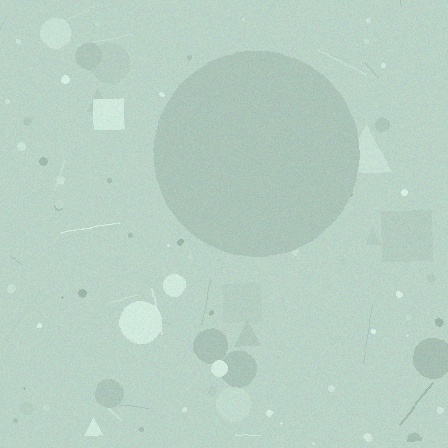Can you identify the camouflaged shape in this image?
The camouflaged shape is a circle.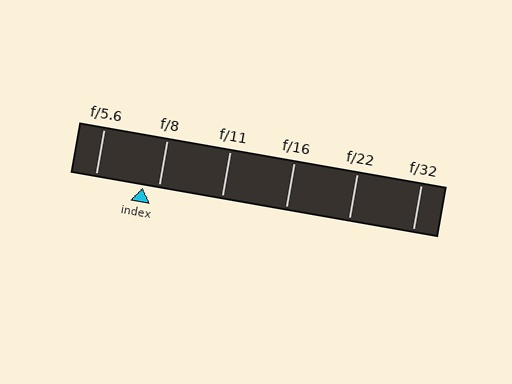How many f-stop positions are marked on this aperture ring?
There are 6 f-stop positions marked.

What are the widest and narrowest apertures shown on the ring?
The widest aperture shown is f/5.6 and the narrowest is f/32.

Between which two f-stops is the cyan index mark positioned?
The index mark is between f/5.6 and f/8.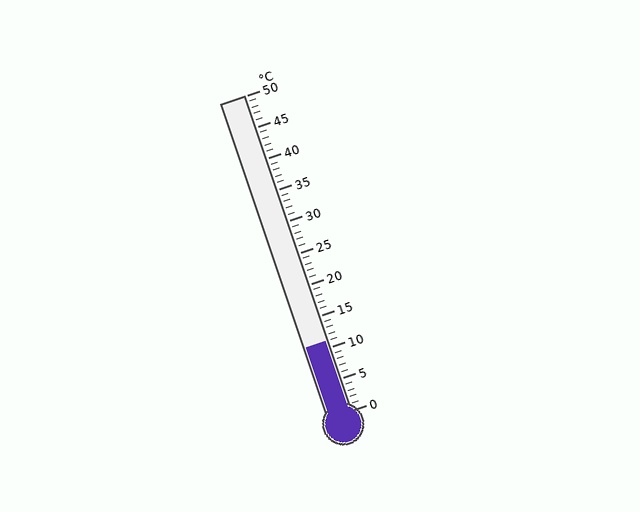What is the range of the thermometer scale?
The thermometer scale ranges from 0°C to 50°C.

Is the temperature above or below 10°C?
The temperature is above 10°C.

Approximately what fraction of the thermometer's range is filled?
The thermometer is filled to approximately 20% of its range.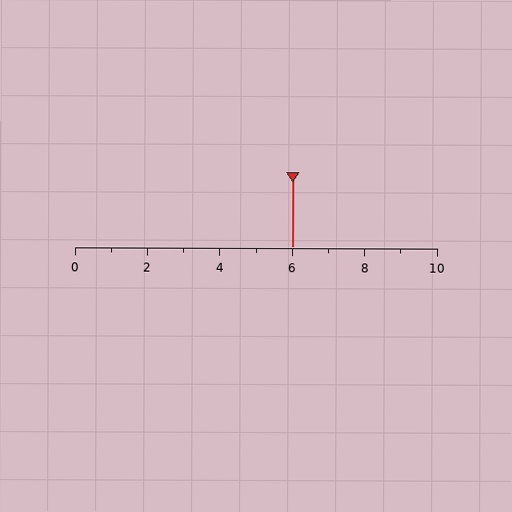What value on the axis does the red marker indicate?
The marker indicates approximately 6.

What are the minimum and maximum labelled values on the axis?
The axis runs from 0 to 10.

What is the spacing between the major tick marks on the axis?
The major ticks are spaced 2 apart.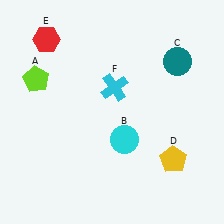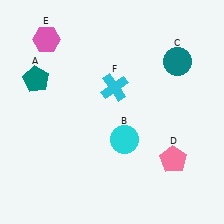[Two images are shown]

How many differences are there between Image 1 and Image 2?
There are 3 differences between the two images.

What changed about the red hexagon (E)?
In Image 1, E is red. In Image 2, it changed to pink.